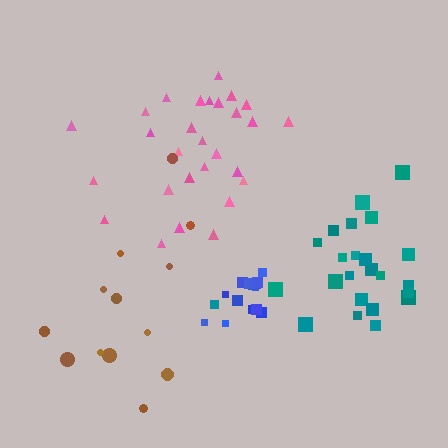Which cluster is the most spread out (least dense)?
Brown.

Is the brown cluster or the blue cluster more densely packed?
Blue.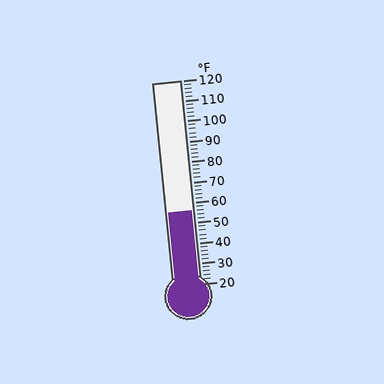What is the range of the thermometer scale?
The thermometer scale ranges from 20°F to 120°F.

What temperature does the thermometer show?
The thermometer shows approximately 56°F.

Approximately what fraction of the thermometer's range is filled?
The thermometer is filled to approximately 35% of its range.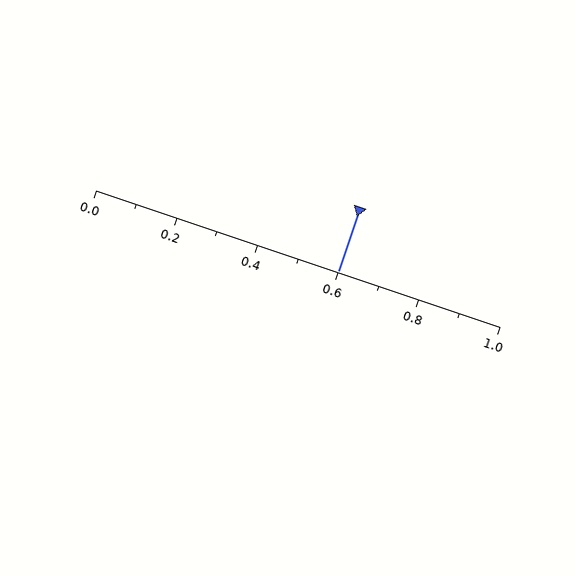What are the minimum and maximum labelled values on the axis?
The axis runs from 0.0 to 1.0.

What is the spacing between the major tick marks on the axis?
The major ticks are spaced 0.2 apart.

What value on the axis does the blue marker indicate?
The marker indicates approximately 0.6.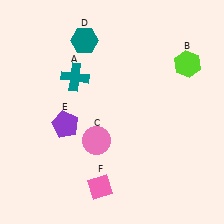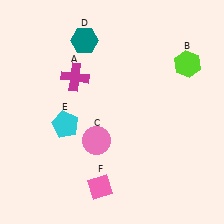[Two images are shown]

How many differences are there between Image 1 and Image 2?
There are 2 differences between the two images.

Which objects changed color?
A changed from teal to magenta. E changed from purple to cyan.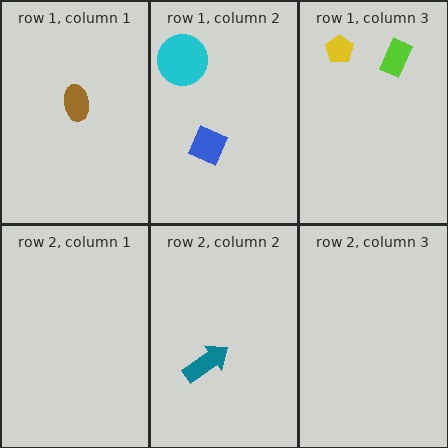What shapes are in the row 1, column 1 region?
The brown ellipse.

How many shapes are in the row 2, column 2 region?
1.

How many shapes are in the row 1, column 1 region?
1.